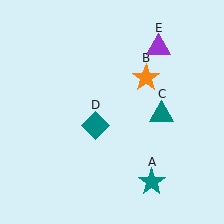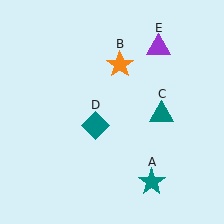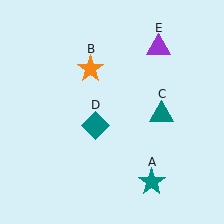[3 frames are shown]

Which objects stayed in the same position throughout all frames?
Teal star (object A) and teal triangle (object C) and teal diamond (object D) and purple triangle (object E) remained stationary.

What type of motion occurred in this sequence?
The orange star (object B) rotated counterclockwise around the center of the scene.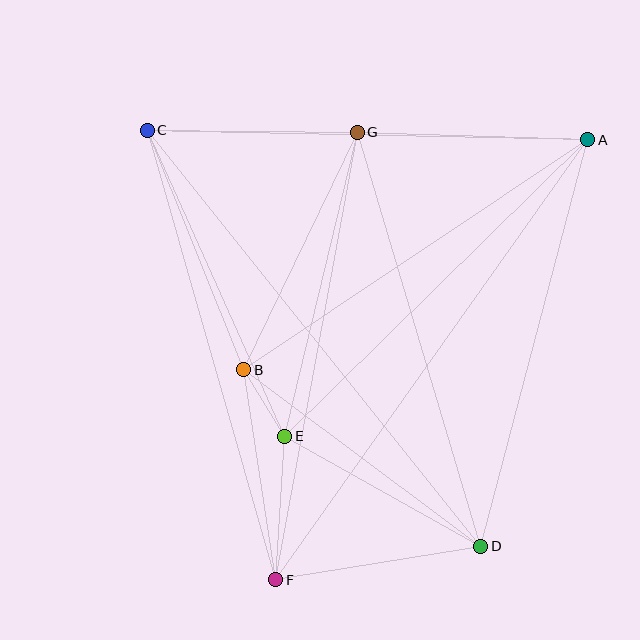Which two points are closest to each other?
Points B and E are closest to each other.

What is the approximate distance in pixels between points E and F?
The distance between E and F is approximately 144 pixels.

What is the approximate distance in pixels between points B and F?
The distance between B and F is approximately 212 pixels.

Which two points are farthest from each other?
Points A and F are farthest from each other.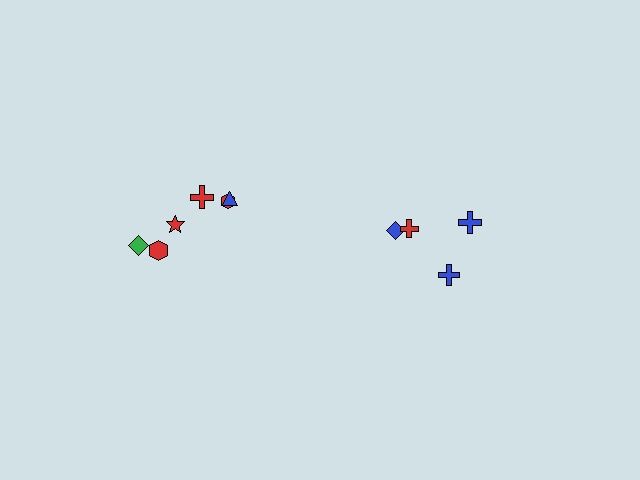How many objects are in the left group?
There are 6 objects.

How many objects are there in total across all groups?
There are 10 objects.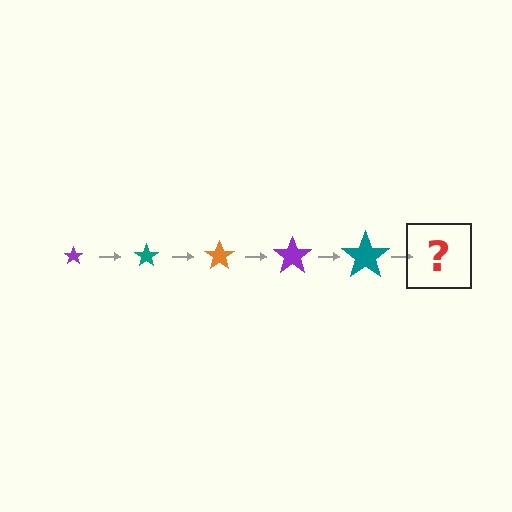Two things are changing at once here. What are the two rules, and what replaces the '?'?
The two rules are that the star grows larger each step and the color cycles through purple, teal, and orange. The '?' should be an orange star, larger than the previous one.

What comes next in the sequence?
The next element should be an orange star, larger than the previous one.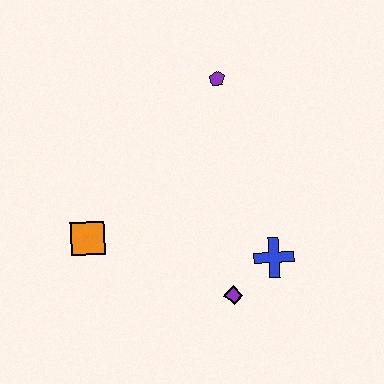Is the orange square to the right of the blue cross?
No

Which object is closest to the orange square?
The purple diamond is closest to the orange square.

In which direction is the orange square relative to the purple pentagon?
The orange square is below the purple pentagon.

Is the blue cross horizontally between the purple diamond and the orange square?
No